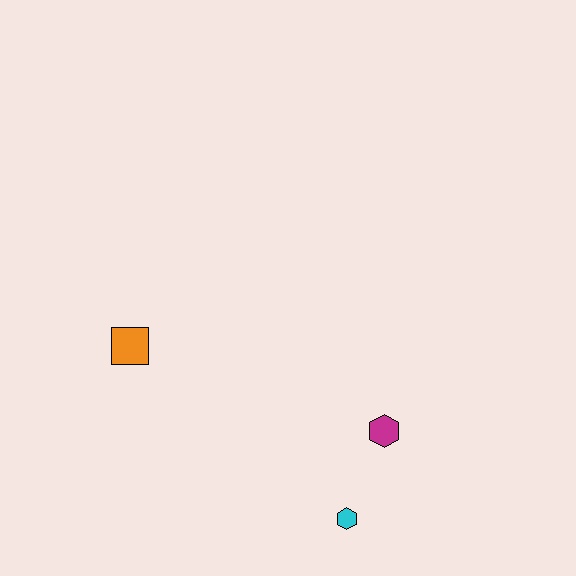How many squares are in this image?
There is 1 square.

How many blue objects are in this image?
There are no blue objects.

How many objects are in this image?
There are 3 objects.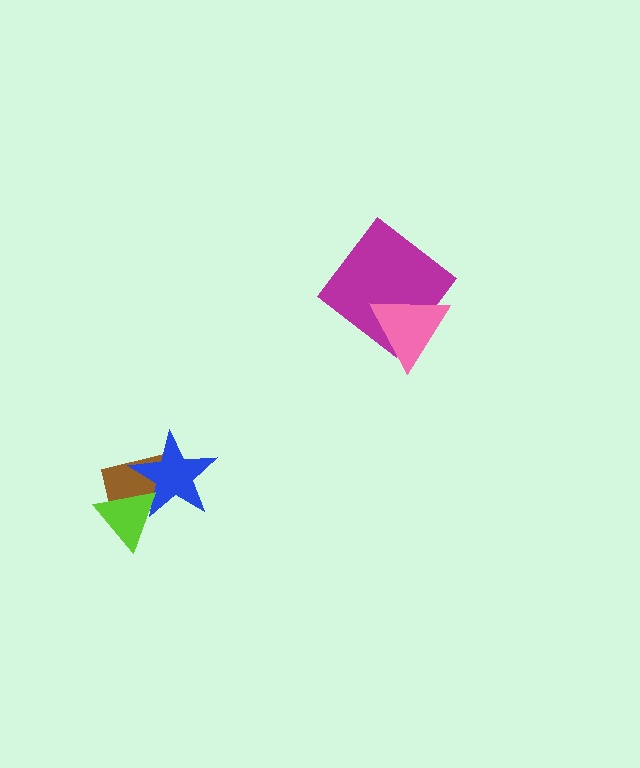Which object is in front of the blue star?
The lime triangle is in front of the blue star.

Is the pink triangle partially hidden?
No, no other shape covers it.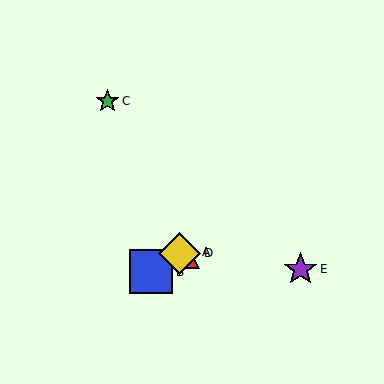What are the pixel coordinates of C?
Object C is at (108, 101).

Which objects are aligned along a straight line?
Objects A, B, D are aligned along a straight line.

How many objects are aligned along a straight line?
3 objects (A, B, D) are aligned along a straight line.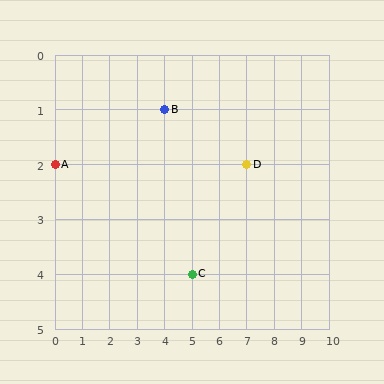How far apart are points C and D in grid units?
Points C and D are 2 columns and 2 rows apart (about 2.8 grid units diagonally).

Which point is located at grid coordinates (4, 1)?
Point B is at (4, 1).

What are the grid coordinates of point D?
Point D is at grid coordinates (7, 2).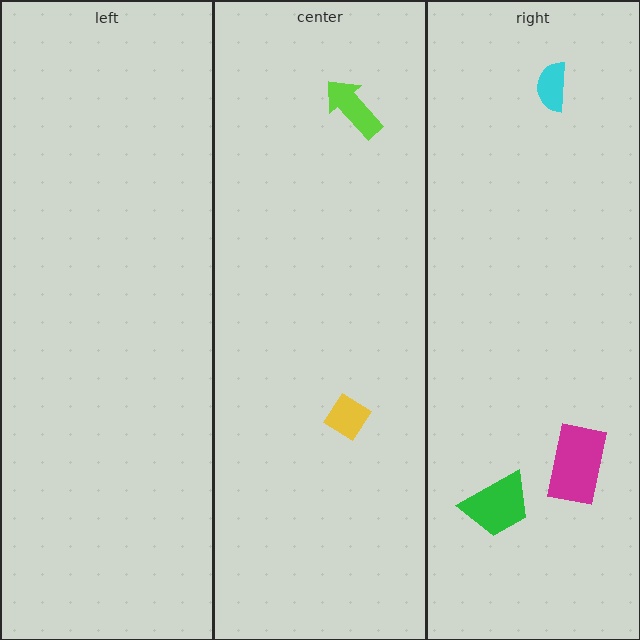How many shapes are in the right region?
3.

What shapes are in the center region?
The lime arrow, the yellow diamond.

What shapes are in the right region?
The magenta rectangle, the cyan semicircle, the green trapezoid.